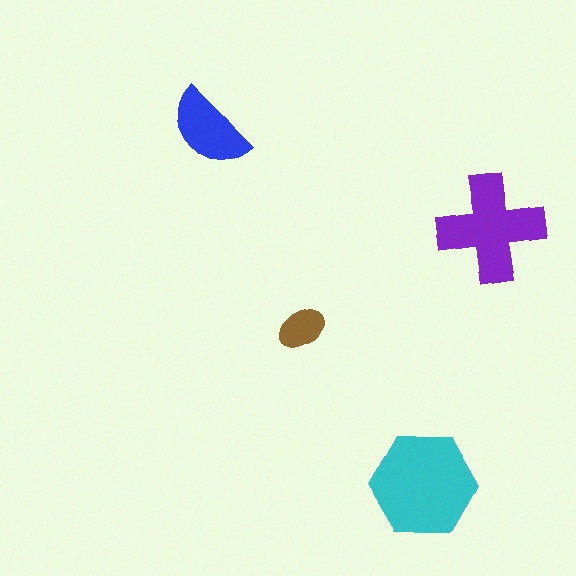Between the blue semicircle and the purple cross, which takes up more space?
The purple cross.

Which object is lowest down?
The cyan hexagon is bottommost.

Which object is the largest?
The cyan hexagon.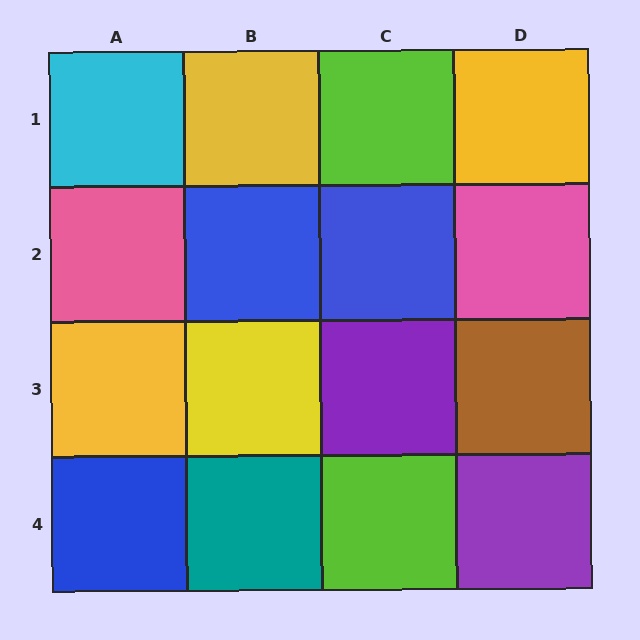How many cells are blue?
3 cells are blue.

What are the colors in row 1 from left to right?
Cyan, yellow, lime, yellow.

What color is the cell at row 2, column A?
Pink.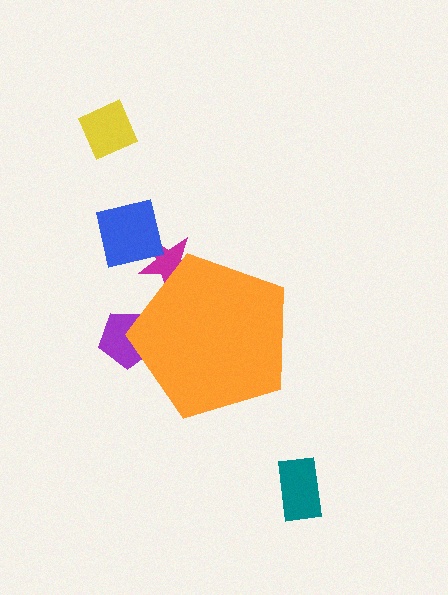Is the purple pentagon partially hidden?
Yes, the purple pentagon is partially hidden behind the orange pentagon.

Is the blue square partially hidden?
No, the blue square is fully visible.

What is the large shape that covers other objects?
An orange pentagon.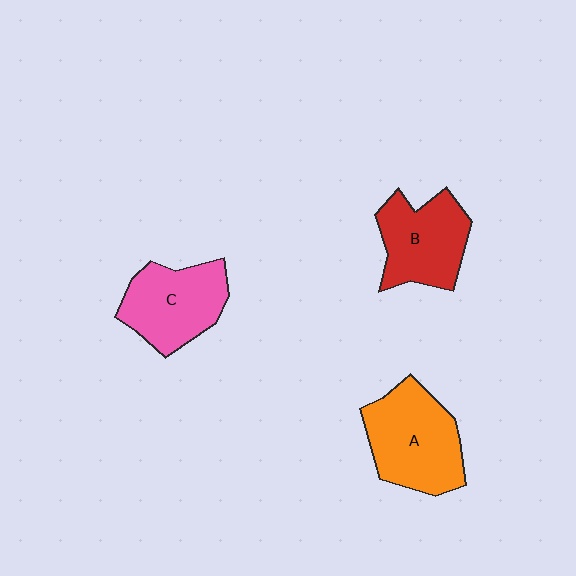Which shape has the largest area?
Shape A (orange).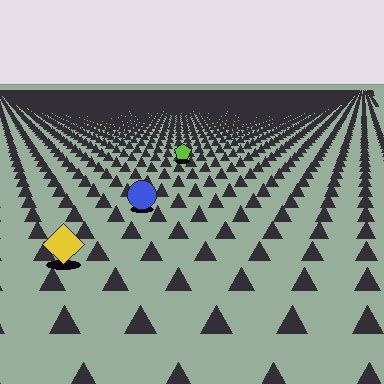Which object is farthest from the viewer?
The lime pentagon is farthest from the viewer. It appears smaller and the ground texture around it is denser.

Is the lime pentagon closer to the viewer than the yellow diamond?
No. The yellow diamond is closer — you can tell from the texture gradient: the ground texture is coarser near it.